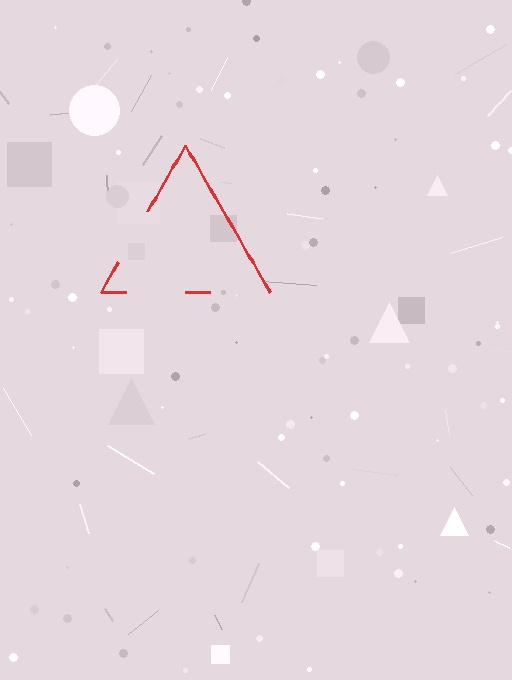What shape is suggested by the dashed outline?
The dashed outline suggests a triangle.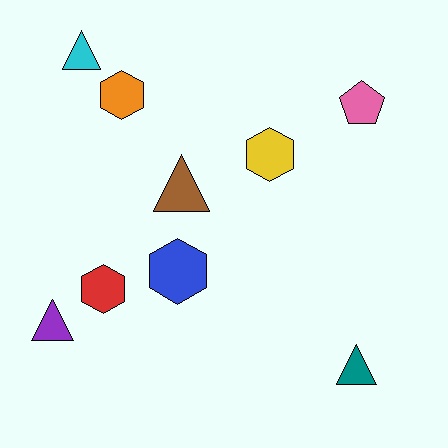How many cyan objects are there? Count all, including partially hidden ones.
There is 1 cyan object.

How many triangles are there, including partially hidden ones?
There are 4 triangles.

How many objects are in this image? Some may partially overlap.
There are 9 objects.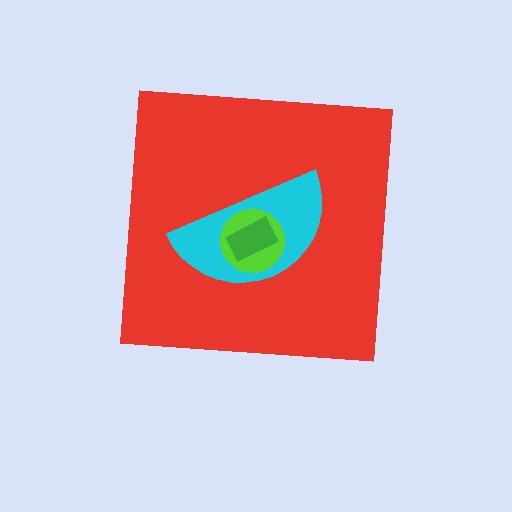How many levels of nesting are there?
4.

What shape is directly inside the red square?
The cyan semicircle.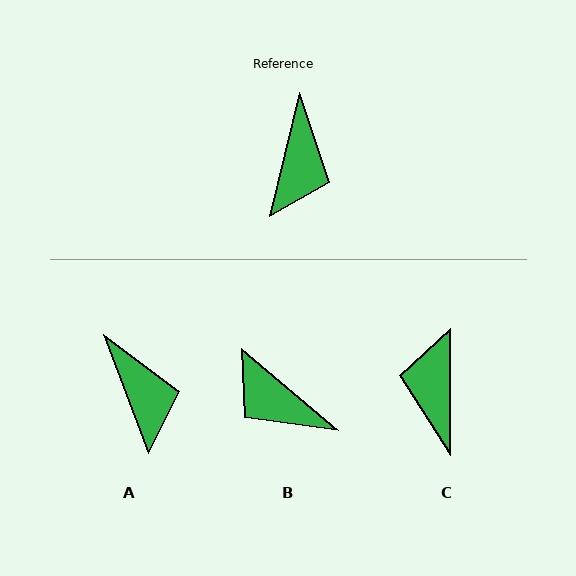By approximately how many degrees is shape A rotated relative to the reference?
Approximately 35 degrees counter-clockwise.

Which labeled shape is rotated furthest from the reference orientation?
C, about 166 degrees away.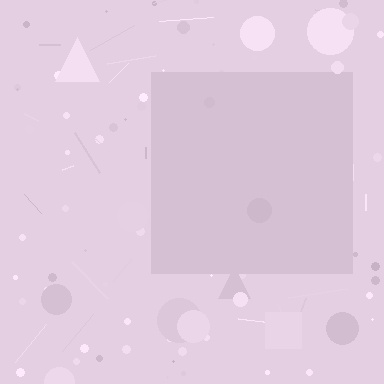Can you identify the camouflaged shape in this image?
The camouflaged shape is a square.